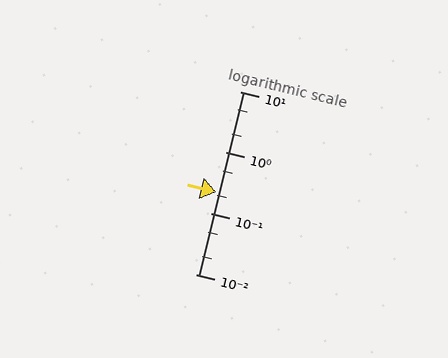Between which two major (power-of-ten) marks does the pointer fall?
The pointer is between 0.1 and 1.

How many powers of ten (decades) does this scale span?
The scale spans 3 decades, from 0.01 to 10.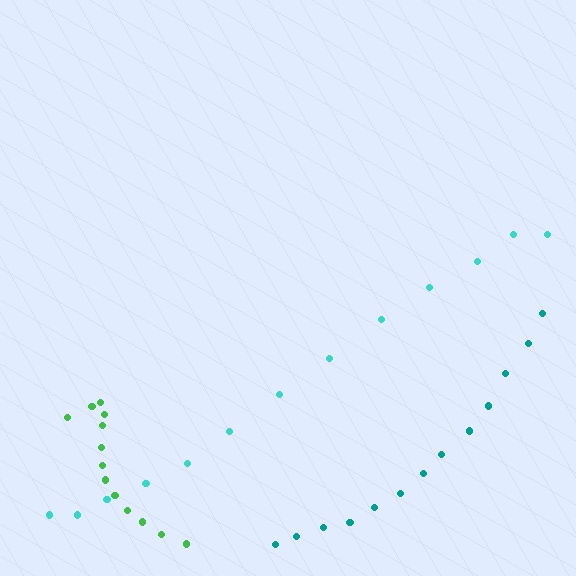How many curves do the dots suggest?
There are 3 distinct paths.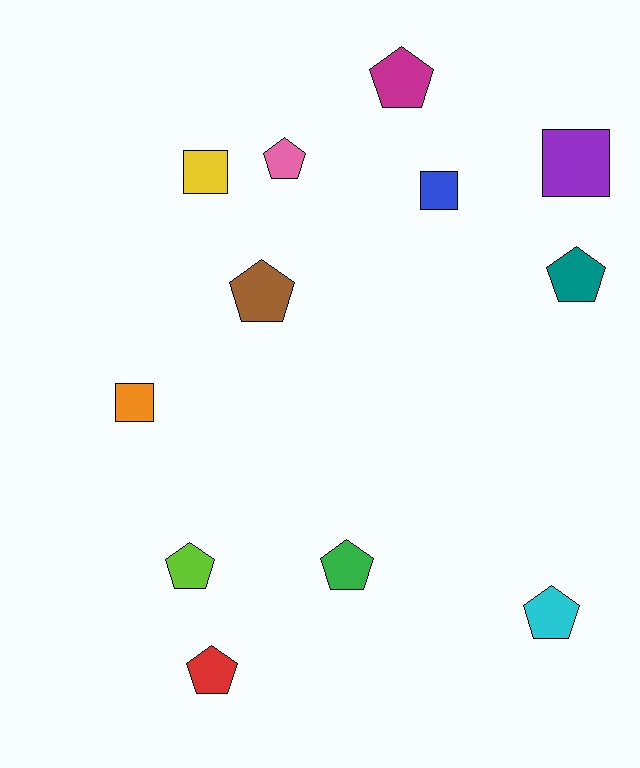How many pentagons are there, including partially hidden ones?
There are 8 pentagons.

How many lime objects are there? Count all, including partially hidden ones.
There is 1 lime object.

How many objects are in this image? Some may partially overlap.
There are 12 objects.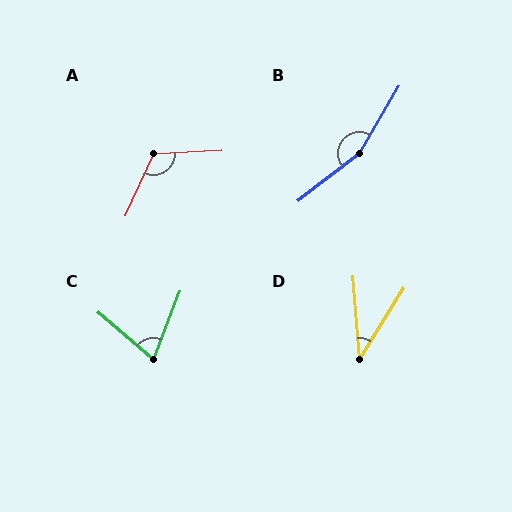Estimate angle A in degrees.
Approximately 118 degrees.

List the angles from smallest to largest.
D (37°), C (71°), A (118°), B (159°).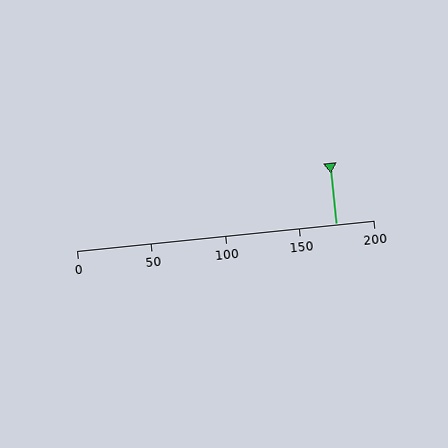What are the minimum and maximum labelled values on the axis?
The axis runs from 0 to 200.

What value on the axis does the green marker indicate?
The marker indicates approximately 175.